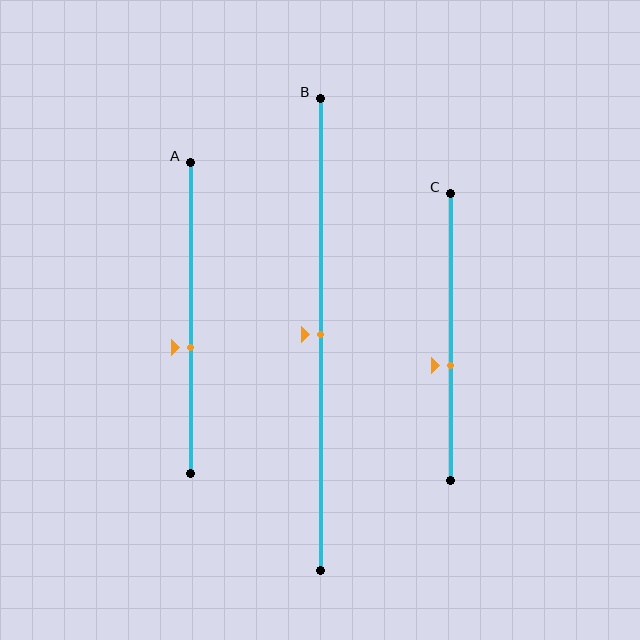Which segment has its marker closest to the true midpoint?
Segment B has its marker closest to the true midpoint.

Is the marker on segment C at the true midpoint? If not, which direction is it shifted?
No, the marker on segment C is shifted downward by about 10% of the segment length.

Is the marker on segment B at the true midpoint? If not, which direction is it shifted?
Yes, the marker on segment B is at the true midpoint.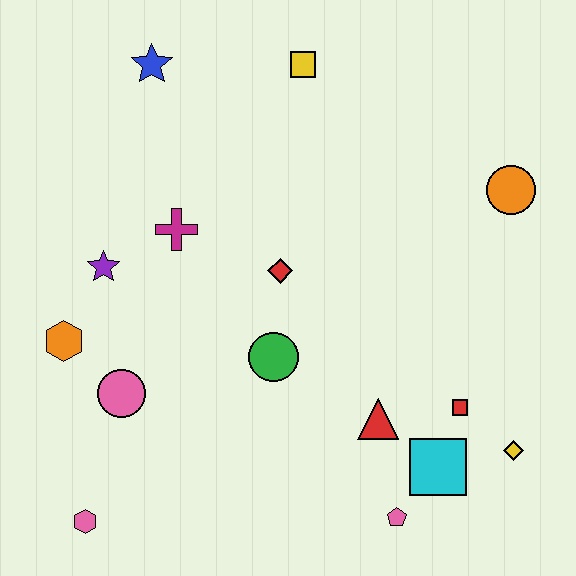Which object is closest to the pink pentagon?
The cyan square is closest to the pink pentagon.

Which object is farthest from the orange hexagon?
The orange circle is farthest from the orange hexagon.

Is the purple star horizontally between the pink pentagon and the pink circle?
No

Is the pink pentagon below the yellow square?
Yes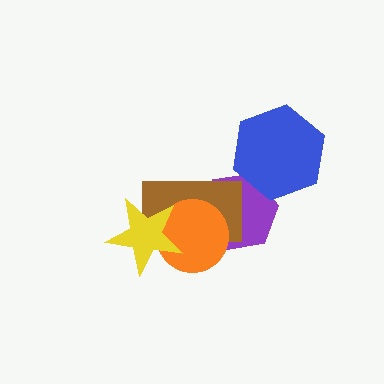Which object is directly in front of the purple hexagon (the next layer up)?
The brown rectangle is directly in front of the purple hexagon.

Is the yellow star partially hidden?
No, no other shape covers it.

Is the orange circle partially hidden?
Yes, it is partially covered by another shape.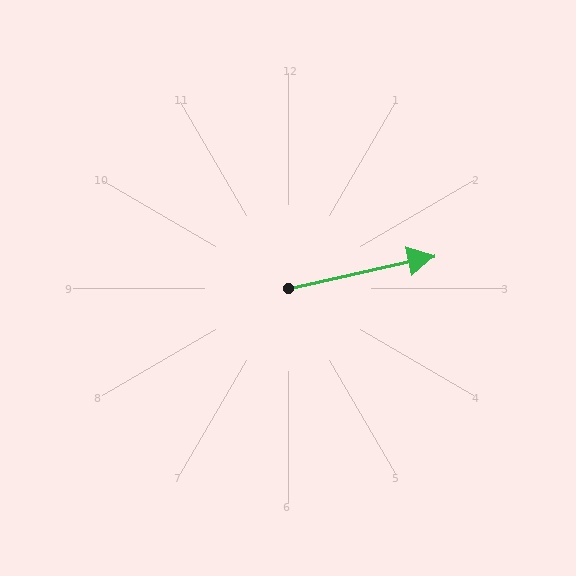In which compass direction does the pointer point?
East.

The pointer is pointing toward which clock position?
Roughly 3 o'clock.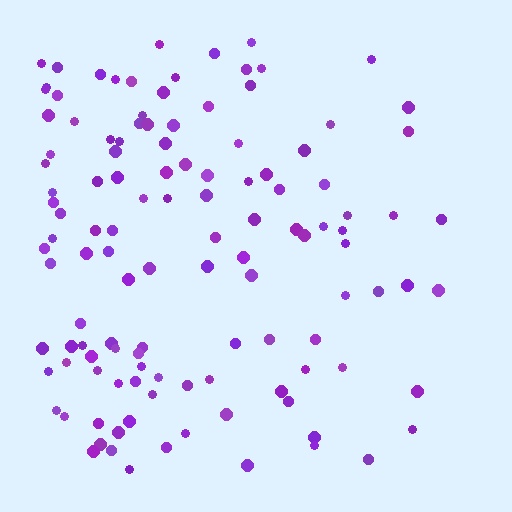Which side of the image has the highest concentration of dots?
The left.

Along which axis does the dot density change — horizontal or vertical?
Horizontal.